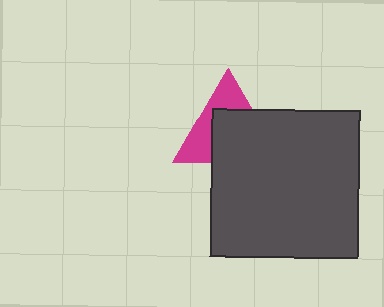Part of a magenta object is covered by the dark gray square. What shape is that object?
It is a triangle.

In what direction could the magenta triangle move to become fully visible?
The magenta triangle could move up. That would shift it out from behind the dark gray square entirely.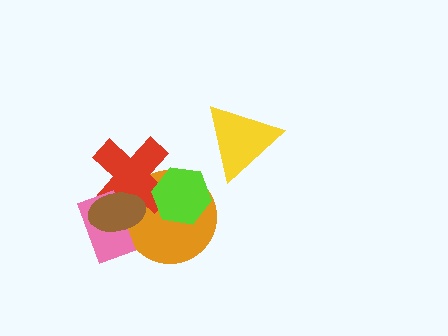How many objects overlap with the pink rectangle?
3 objects overlap with the pink rectangle.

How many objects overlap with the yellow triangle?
0 objects overlap with the yellow triangle.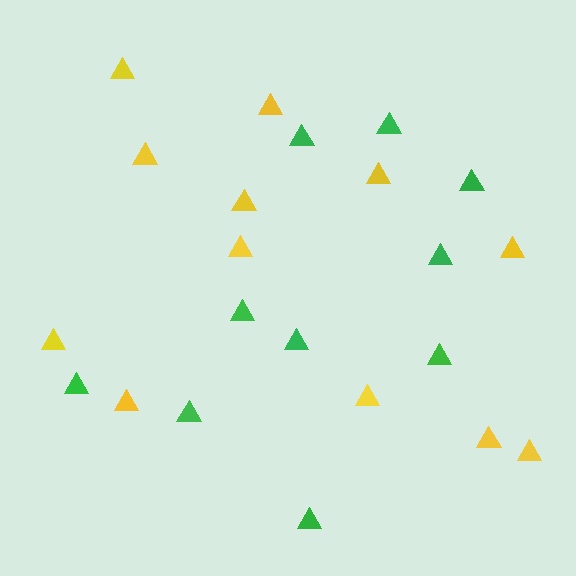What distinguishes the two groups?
There are 2 groups: one group of yellow triangles (12) and one group of green triangles (10).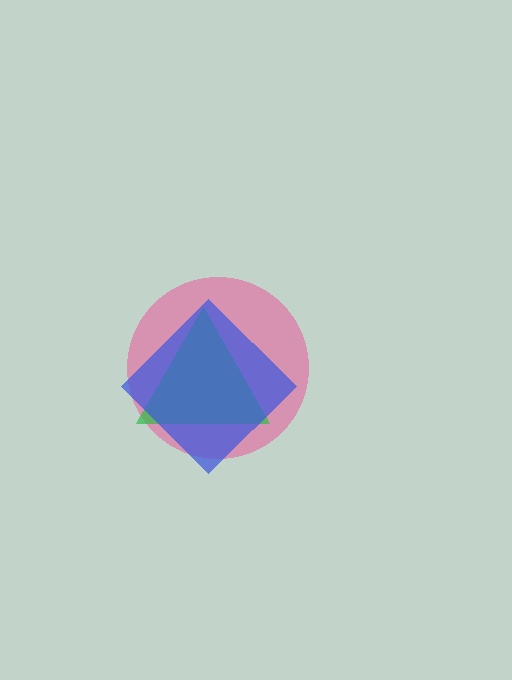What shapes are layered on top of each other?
The layered shapes are: a pink circle, a green triangle, a blue diamond.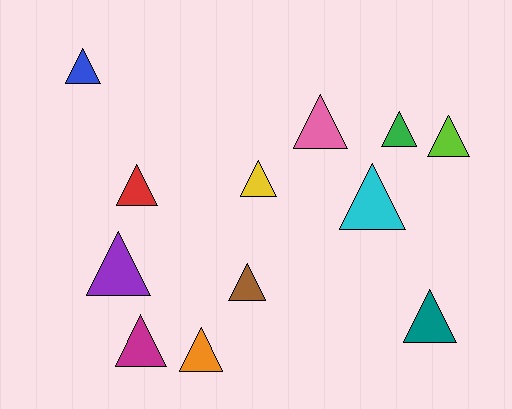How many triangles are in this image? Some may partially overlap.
There are 12 triangles.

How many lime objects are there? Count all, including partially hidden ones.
There is 1 lime object.